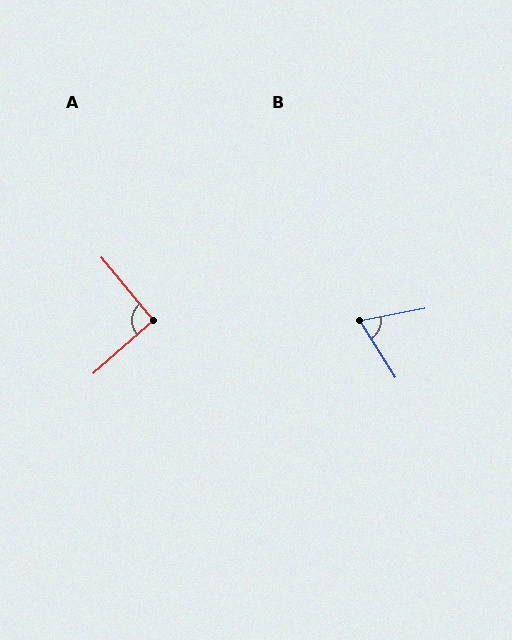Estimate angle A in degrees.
Approximately 91 degrees.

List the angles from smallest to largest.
B (69°), A (91°).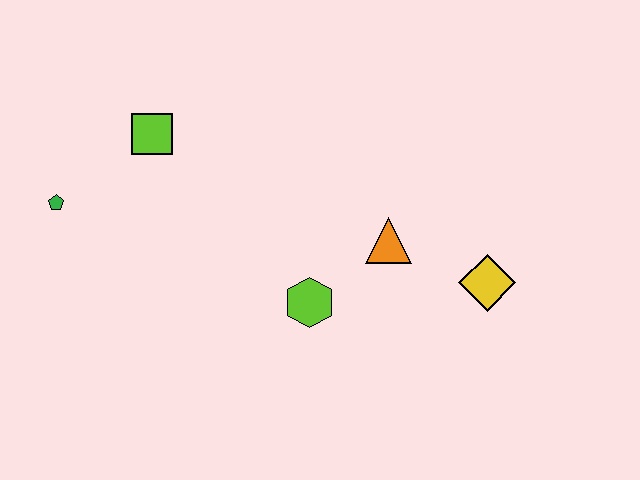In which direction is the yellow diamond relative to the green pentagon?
The yellow diamond is to the right of the green pentagon.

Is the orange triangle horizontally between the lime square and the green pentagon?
No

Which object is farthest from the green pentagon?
The yellow diamond is farthest from the green pentagon.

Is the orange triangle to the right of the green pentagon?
Yes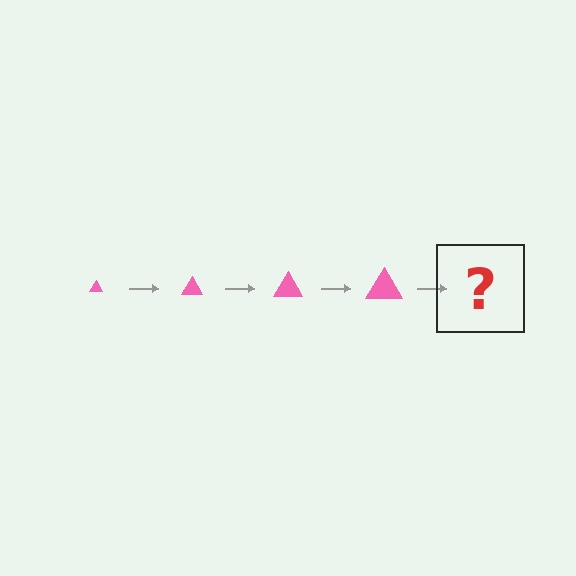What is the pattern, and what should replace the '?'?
The pattern is that the triangle gets progressively larger each step. The '?' should be a pink triangle, larger than the previous one.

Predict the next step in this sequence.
The next step is a pink triangle, larger than the previous one.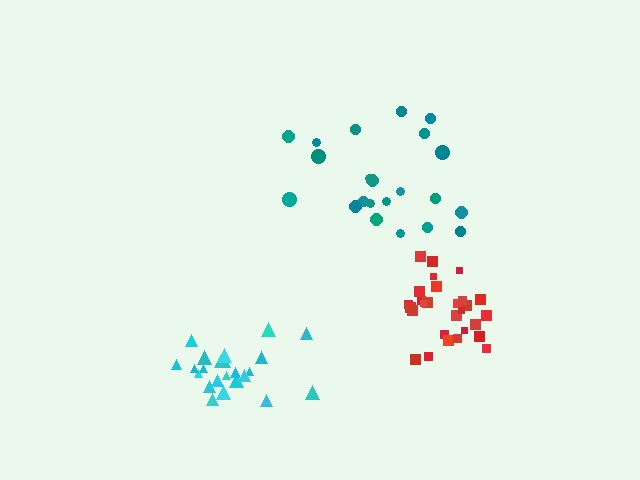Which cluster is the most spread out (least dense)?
Teal.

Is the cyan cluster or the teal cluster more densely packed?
Cyan.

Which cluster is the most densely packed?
Red.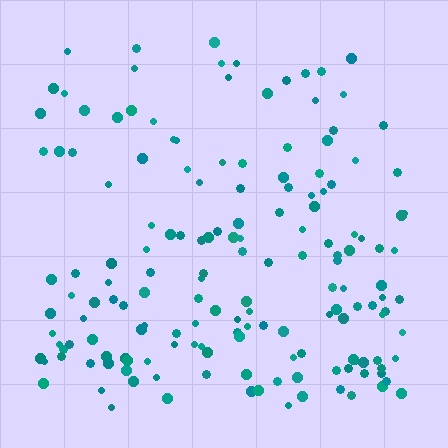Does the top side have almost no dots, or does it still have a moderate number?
Still a moderate number, just noticeably fewer than the bottom.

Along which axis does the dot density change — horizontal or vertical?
Vertical.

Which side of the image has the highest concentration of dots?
The bottom.